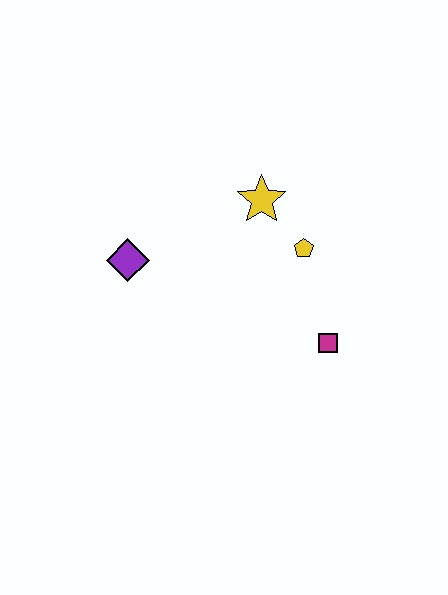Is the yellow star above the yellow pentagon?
Yes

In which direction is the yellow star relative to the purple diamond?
The yellow star is to the right of the purple diamond.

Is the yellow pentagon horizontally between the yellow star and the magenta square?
Yes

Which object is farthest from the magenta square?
The purple diamond is farthest from the magenta square.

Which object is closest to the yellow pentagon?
The yellow star is closest to the yellow pentagon.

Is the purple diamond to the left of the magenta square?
Yes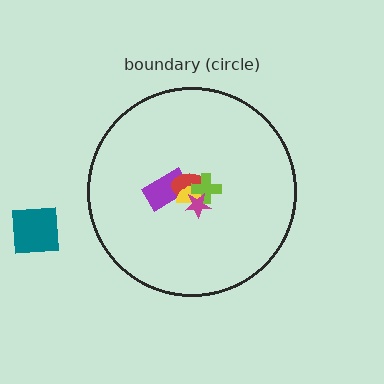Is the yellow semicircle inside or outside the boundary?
Inside.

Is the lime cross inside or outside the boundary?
Inside.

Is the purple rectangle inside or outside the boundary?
Inside.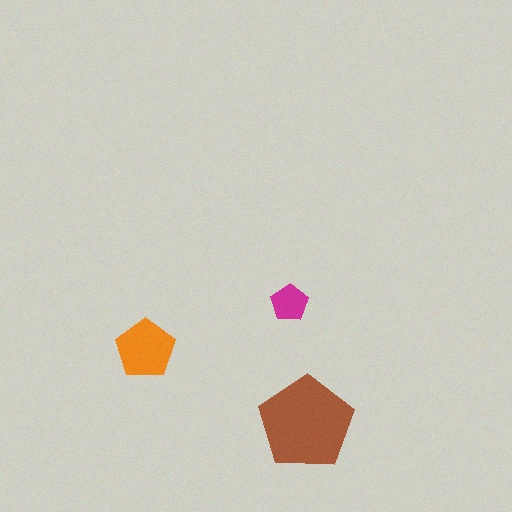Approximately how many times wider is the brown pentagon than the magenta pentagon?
About 2.5 times wider.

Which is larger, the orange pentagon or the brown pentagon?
The brown one.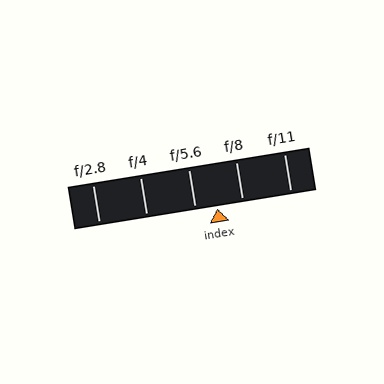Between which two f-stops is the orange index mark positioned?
The index mark is between f/5.6 and f/8.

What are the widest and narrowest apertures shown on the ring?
The widest aperture shown is f/2.8 and the narrowest is f/11.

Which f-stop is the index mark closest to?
The index mark is closest to f/5.6.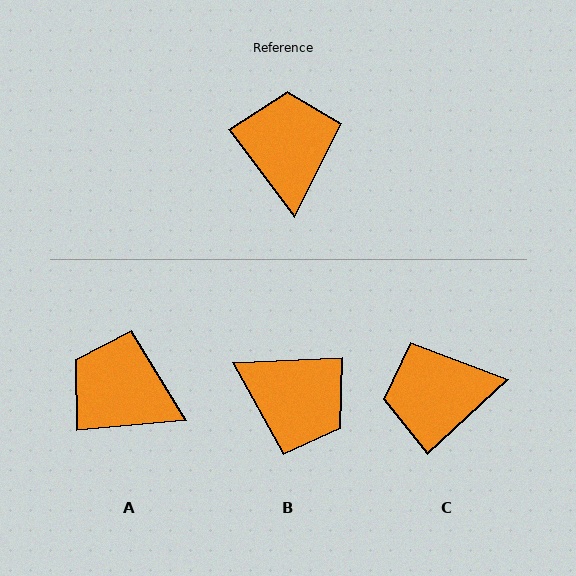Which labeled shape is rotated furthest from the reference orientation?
B, about 125 degrees away.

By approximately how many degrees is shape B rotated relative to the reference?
Approximately 125 degrees clockwise.